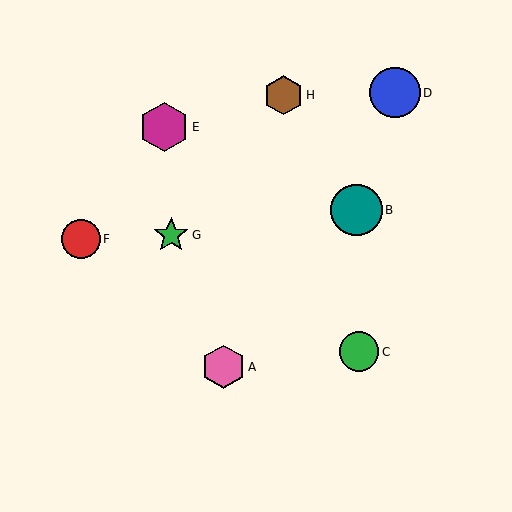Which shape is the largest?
The teal circle (labeled B) is the largest.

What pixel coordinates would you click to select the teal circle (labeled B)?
Click at (357, 210) to select the teal circle B.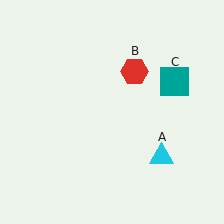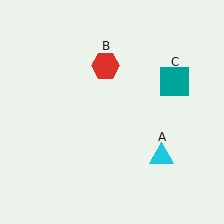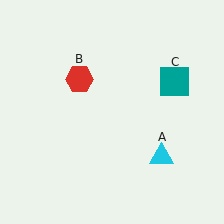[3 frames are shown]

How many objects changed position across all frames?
1 object changed position: red hexagon (object B).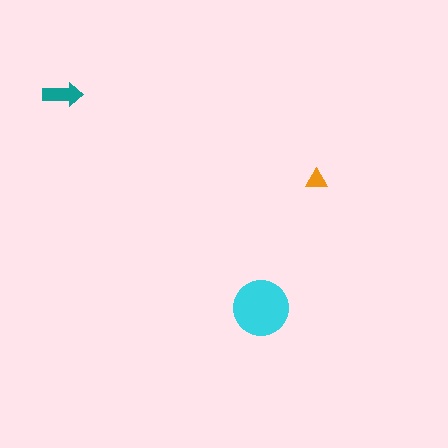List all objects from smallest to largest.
The orange triangle, the teal arrow, the cyan circle.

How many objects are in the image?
There are 3 objects in the image.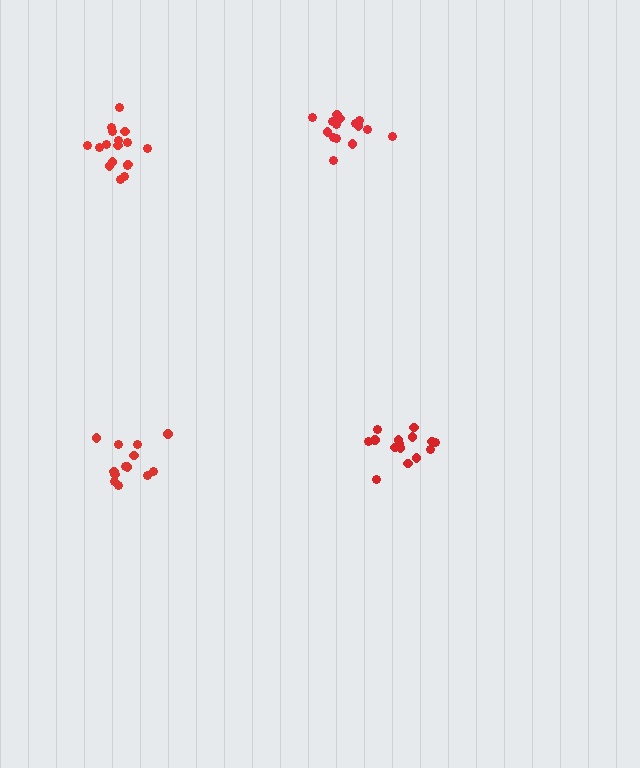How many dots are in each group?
Group 1: 13 dots, Group 2: 15 dots, Group 3: 15 dots, Group 4: 17 dots (60 total).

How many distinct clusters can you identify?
There are 4 distinct clusters.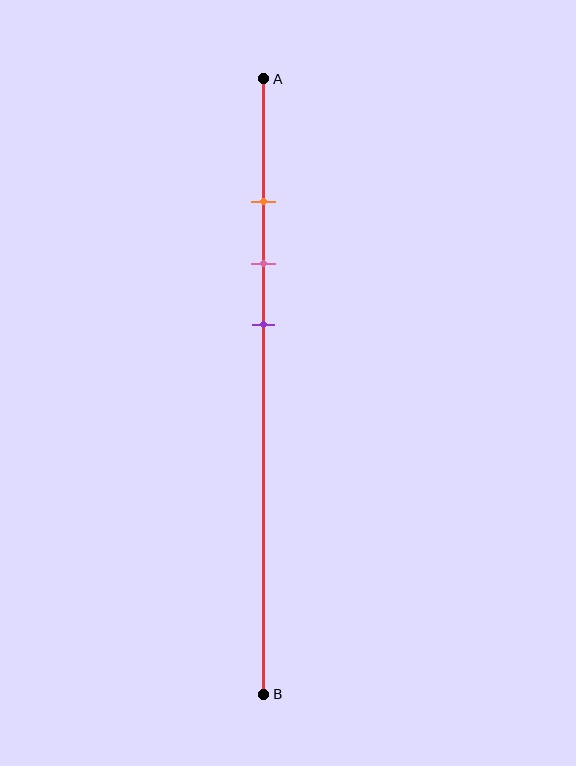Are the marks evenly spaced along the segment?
Yes, the marks are approximately evenly spaced.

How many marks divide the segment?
There are 3 marks dividing the segment.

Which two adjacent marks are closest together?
The orange and pink marks are the closest adjacent pair.